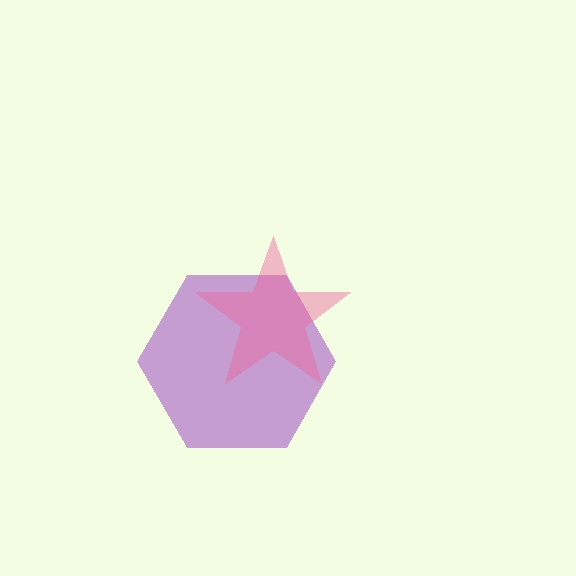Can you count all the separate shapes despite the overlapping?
Yes, there are 2 separate shapes.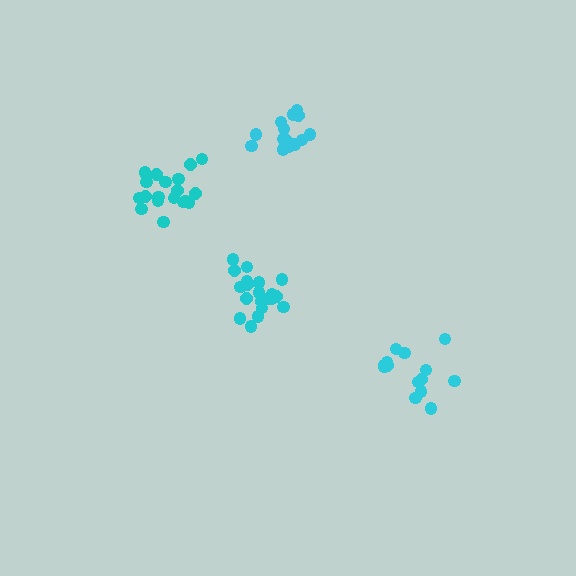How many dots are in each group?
Group 1: 19 dots, Group 2: 20 dots, Group 3: 14 dots, Group 4: 16 dots (69 total).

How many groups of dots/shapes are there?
There are 4 groups.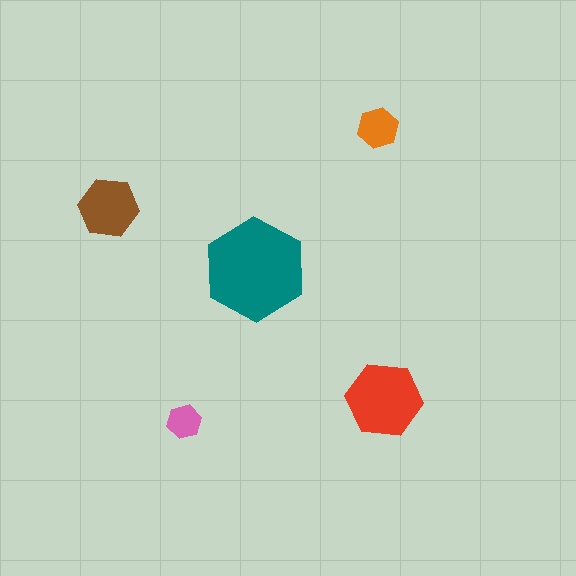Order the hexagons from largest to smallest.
the teal one, the red one, the brown one, the orange one, the pink one.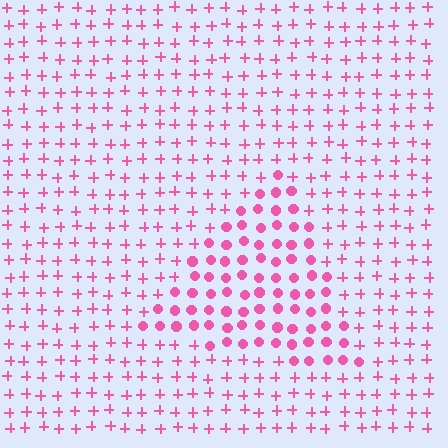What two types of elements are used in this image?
The image uses circles inside the triangle region and plus signs outside it.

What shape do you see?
I see a triangle.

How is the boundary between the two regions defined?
The boundary is defined by a change in element shape: circles inside vs. plus signs outside. All elements share the same color and spacing.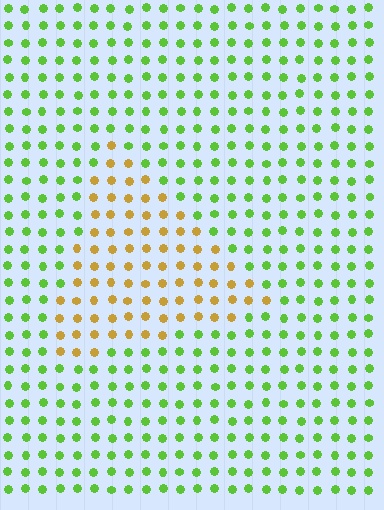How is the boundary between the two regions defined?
The boundary is defined purely by a slight shift in hue (about 61 degrees). Spacing, size, and orientation are identical on both sides.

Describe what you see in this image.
The image is filled with small lime elements in a uniform arrangement. A triangle-shaped region is visible where the elements are tinted to a slightly different hue, forming a subtle color boundary.